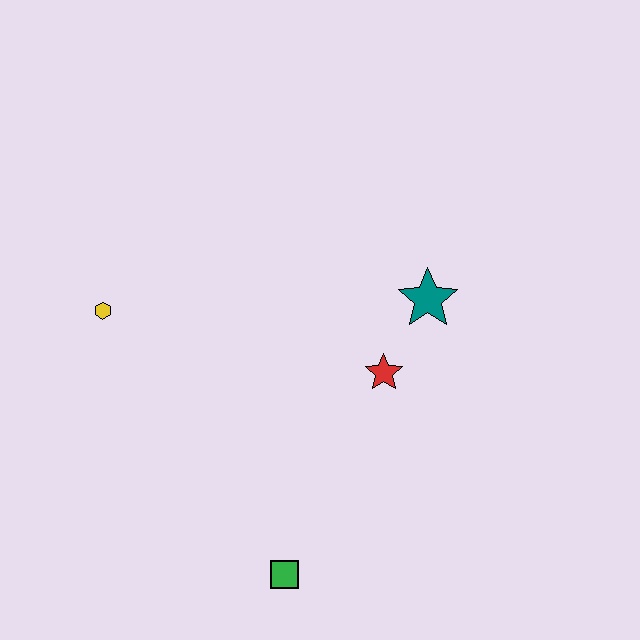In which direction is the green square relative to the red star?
The green square is below the red star.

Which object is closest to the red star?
The teal star is closest to the red star.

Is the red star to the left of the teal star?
Yes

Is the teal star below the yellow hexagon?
No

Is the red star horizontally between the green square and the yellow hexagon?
No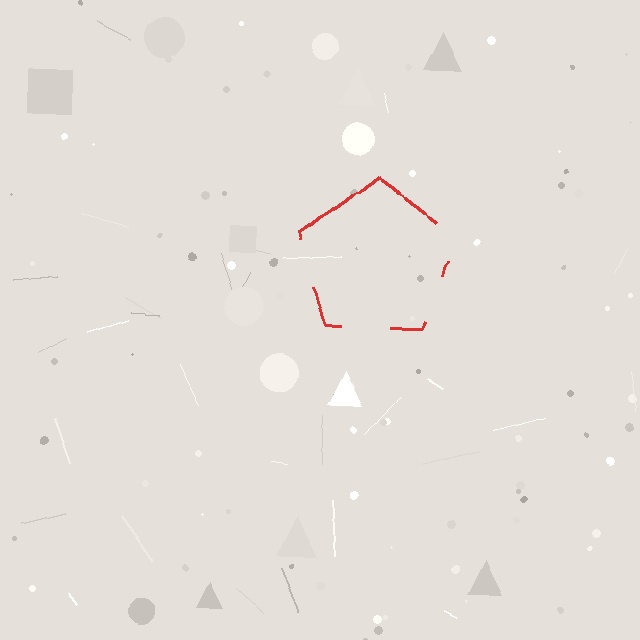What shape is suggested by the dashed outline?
The dashed outline suggests a pentagon.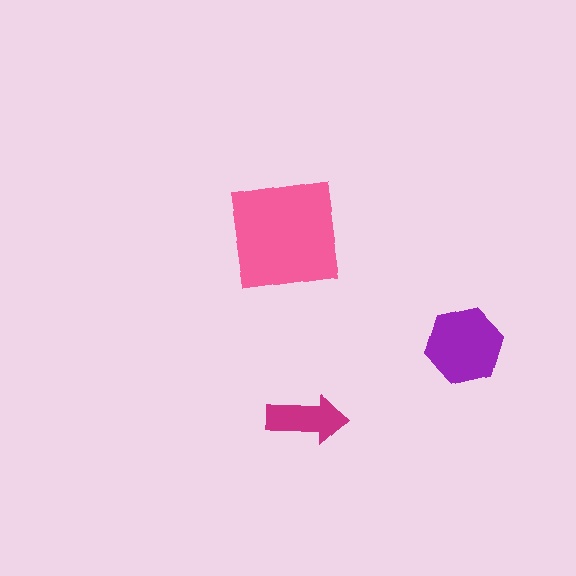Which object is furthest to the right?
The purple hexagon is rightmost.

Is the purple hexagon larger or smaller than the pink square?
Smaller.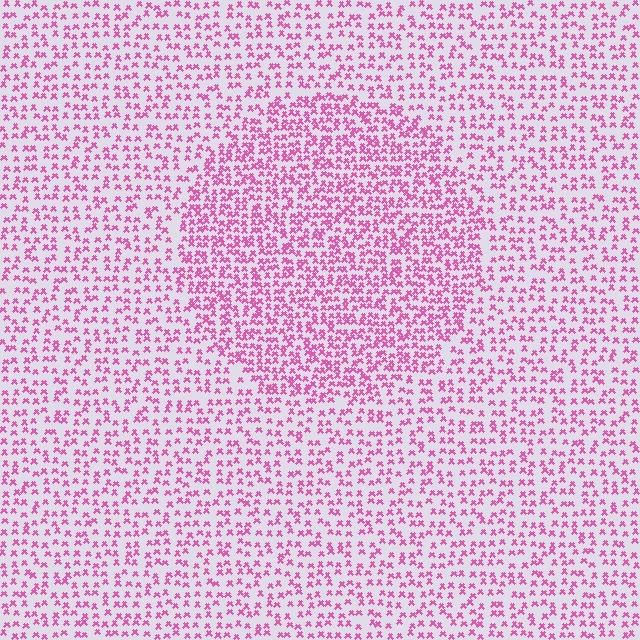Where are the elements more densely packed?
The elements are more densely packed inside the circle boundary.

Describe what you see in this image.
The image contains small pink elements arranged at two different densities. A circle-shaped region is visible where the elements are more densely packed than the surrounding area.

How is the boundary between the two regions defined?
The boundary is defined by a change in element density (approximately 1.7x ratio). All elements are the same color, size, and shape.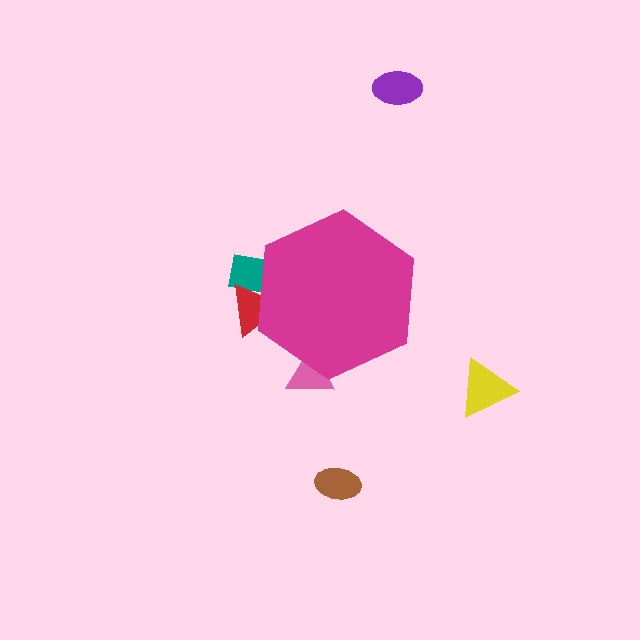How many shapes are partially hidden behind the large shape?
3 shapes are partially hidden.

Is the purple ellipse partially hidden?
No, the purple ellipse is fully visible.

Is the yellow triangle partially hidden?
No, the yellow triangle is fully visible.